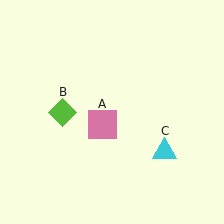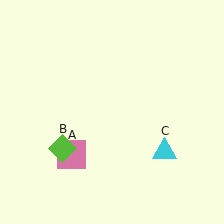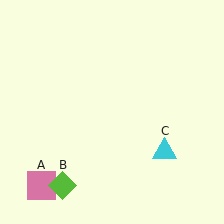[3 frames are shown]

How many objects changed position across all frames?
2 objects changed position: pink square (object A), lime diamond (object B).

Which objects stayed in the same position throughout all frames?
Cyan triangle (object C) remained stationary.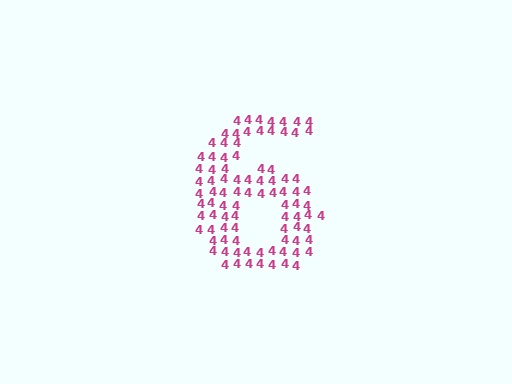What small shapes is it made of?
It is made of small digit 4's.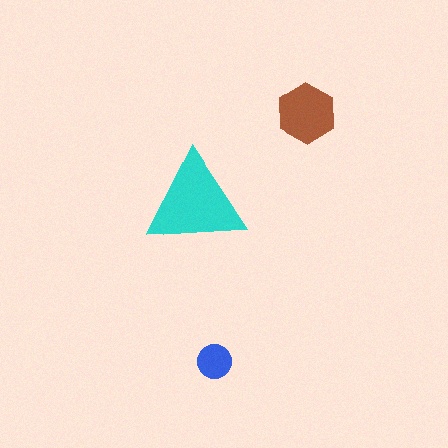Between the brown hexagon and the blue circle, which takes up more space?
The brown hexagon.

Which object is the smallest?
The blue circle.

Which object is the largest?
The cyan triangle.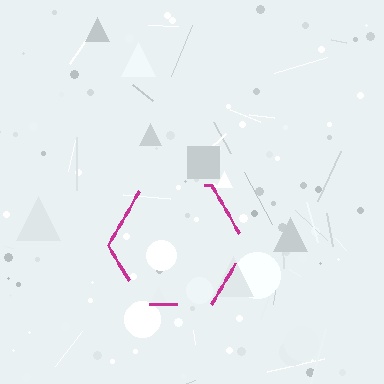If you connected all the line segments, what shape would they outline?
They would outline a hexagon.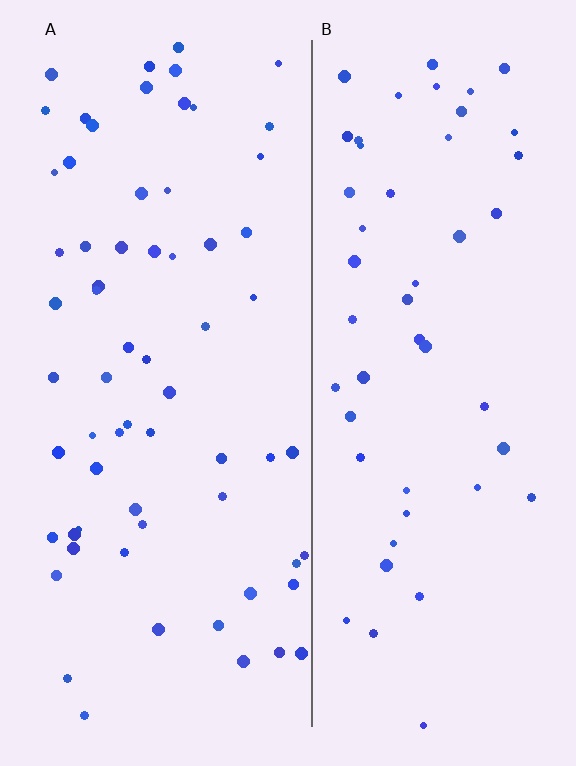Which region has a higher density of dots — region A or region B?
A (the left).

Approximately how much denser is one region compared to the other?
Approximately 1.3× — region A over region B.